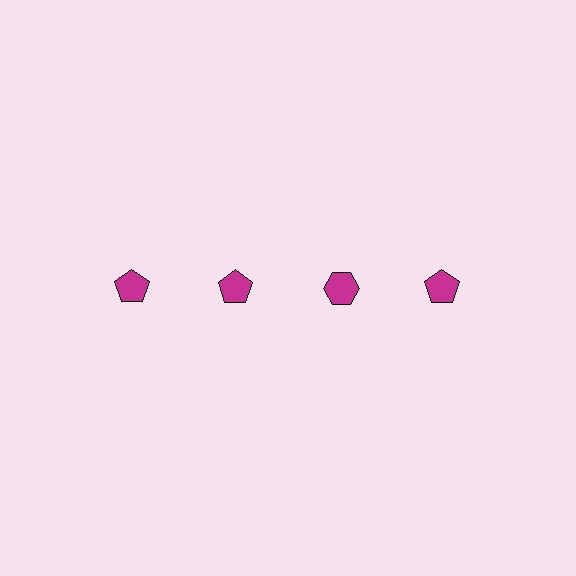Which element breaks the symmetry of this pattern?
The magenta hexagon in the top row, center column breaks the symmetry. All other shapes are magenta pentagons.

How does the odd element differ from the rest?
It has a different shape: hexagon instead of pentagon.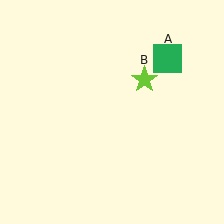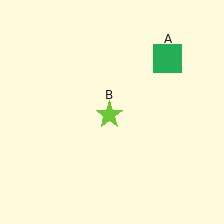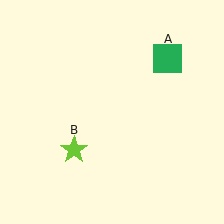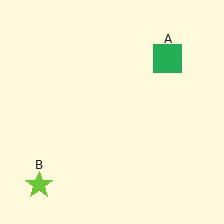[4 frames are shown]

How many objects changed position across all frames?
1 object changed position: lime star (object B).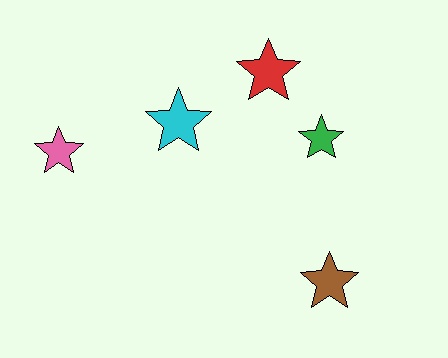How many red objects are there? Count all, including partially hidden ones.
There is 1 red object.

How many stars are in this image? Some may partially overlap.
There are 5 stars.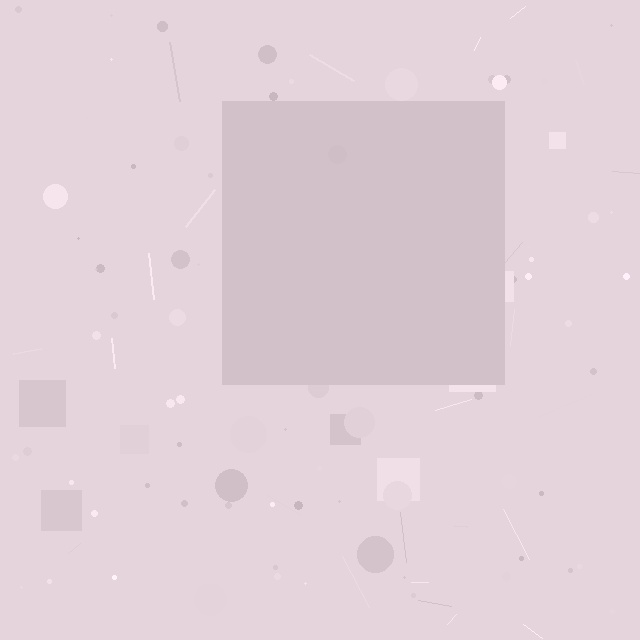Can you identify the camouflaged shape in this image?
The camouflaged shape is a square.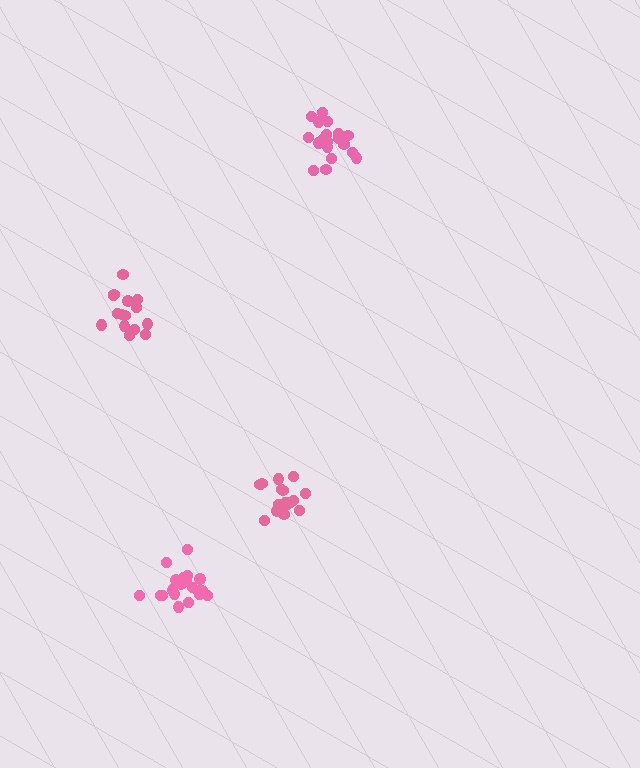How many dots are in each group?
Group 1: 18 dots, Group 2: 15 dots, Group 3: 19 dots, Group 4: 21 dots (73 total).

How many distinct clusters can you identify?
There are 4 distinct clusters.